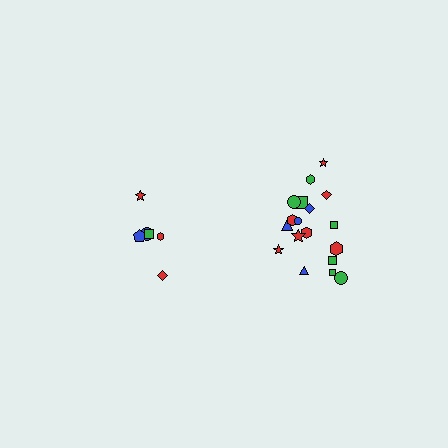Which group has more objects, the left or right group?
The right group.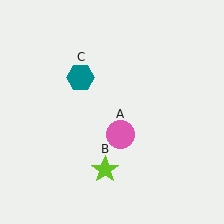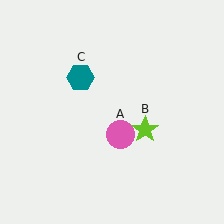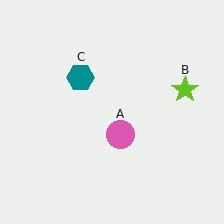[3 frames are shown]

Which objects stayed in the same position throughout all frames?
Pink circle (object A) and teal hexagon (object C) remained stationary.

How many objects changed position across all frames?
1 object changed position: lime star (object B).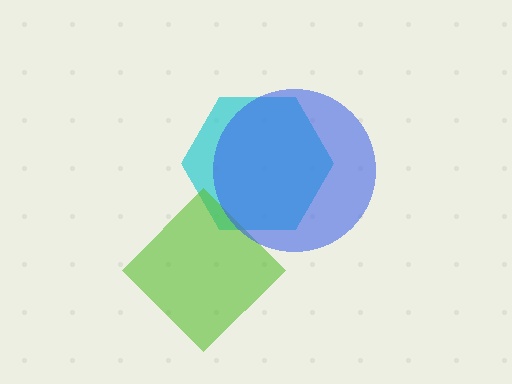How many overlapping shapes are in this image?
There are 3 overlapping shapes in the image.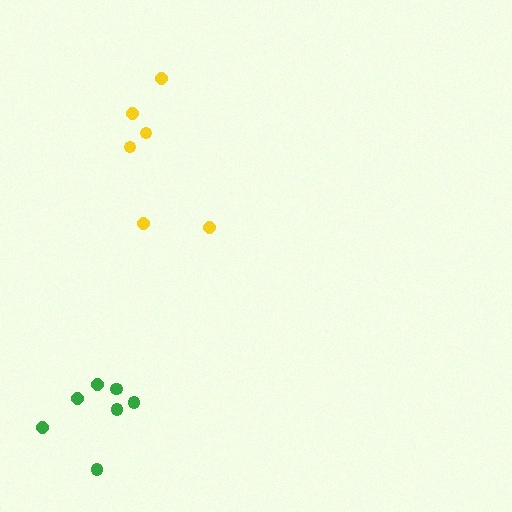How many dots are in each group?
Group 1: 6 dots, Group 2: 7 dots (13 total).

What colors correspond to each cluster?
The clusters are colored: yellow, green.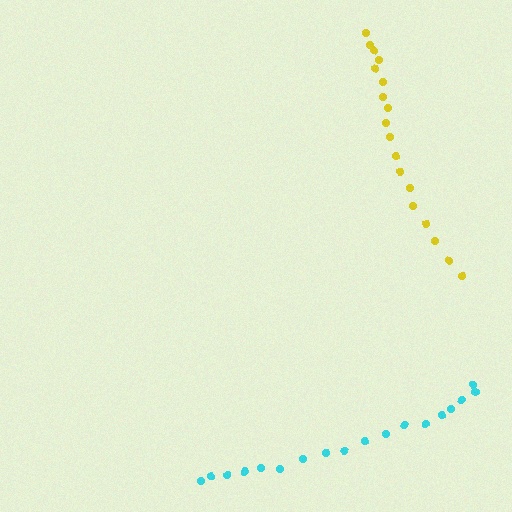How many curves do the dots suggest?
There are 2 distinct paths.